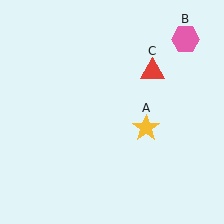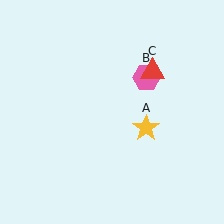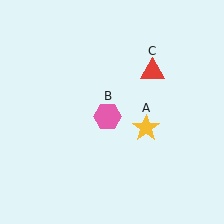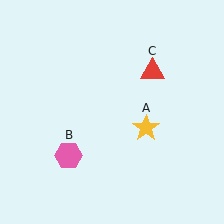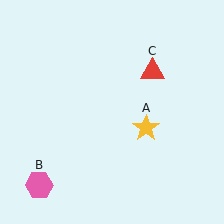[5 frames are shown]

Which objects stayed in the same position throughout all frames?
Yellow star (object A) and red triangle (object C) remained stationary.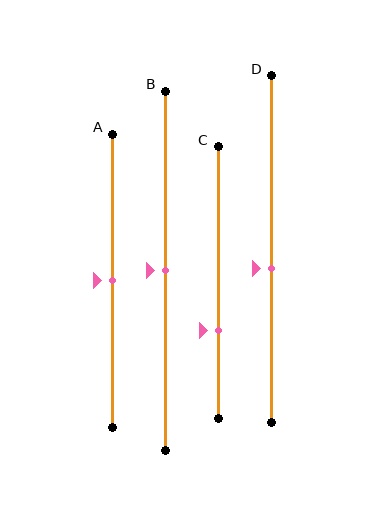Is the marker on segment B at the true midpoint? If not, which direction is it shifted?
Yes, the marker on segment B is at the true midpoint.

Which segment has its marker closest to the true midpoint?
Segment A has its marker closest to the true midpoint.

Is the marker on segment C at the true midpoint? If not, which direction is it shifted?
No, the marker on segment C is shifted downward by about 18% of the segment length.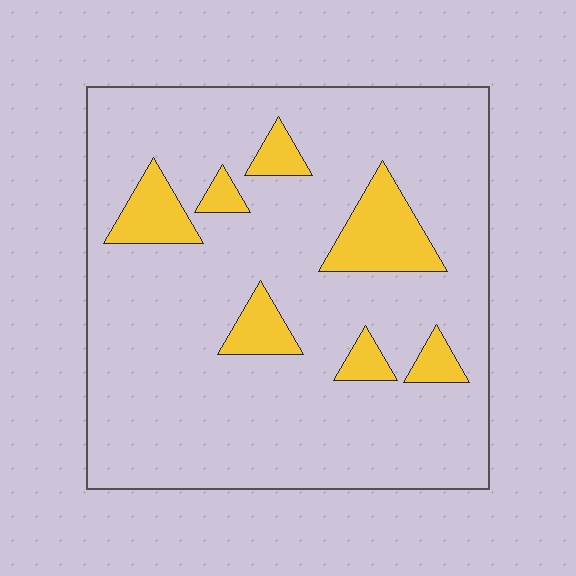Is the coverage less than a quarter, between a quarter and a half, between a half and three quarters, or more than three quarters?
Less than a quarter.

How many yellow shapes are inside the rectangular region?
7.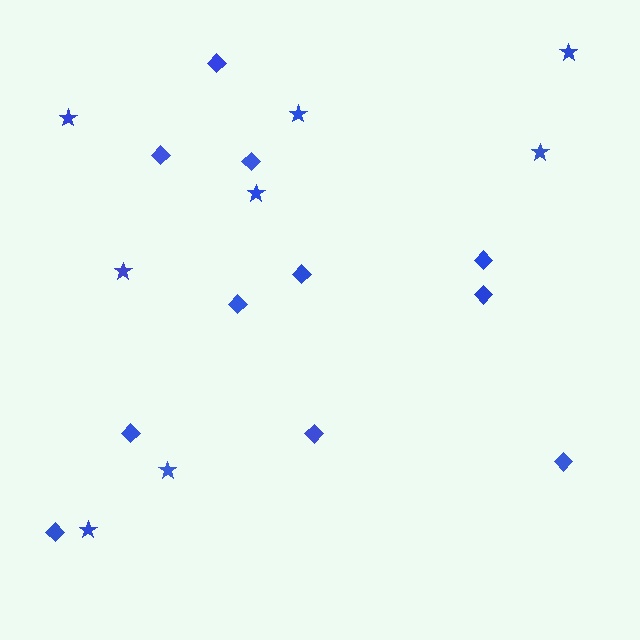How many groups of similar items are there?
There are 2 groups: one group of stars (8) and one group of diamonds (11).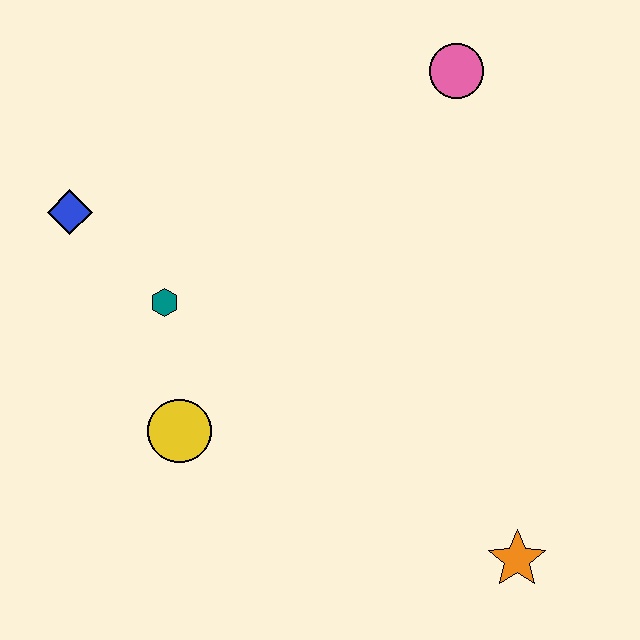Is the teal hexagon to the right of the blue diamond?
Yes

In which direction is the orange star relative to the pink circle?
The orange star is below the pink circle.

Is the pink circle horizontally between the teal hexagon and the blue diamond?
No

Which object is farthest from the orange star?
The blue diamond is farthest from the orange star.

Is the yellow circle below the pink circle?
Yes